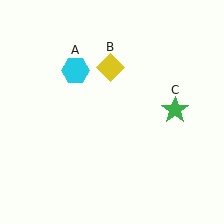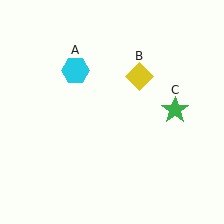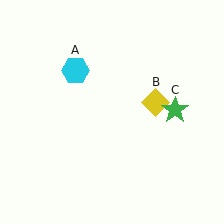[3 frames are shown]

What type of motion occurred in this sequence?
The yellow diamond (object B) rotated clockwise around the center of the scene.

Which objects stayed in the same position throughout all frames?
Cyan hexagon (object A) and green star (object C) remained stationary.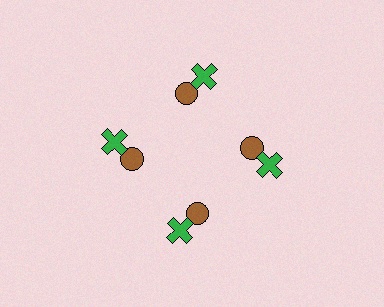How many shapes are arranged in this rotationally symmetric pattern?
There are 8 shapes, arranged in 4 groups of 2.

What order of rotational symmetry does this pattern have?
This pattern has 4-fold rotational symmetry.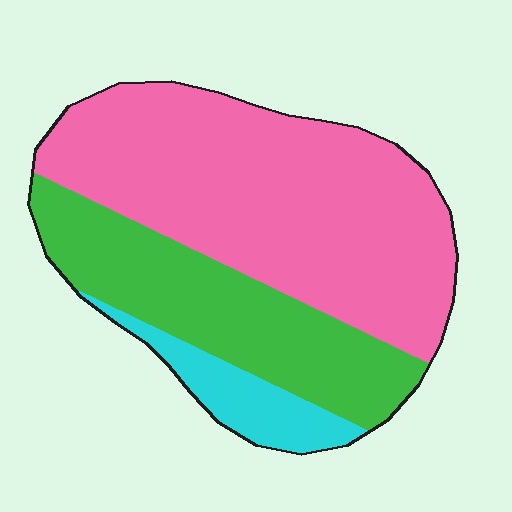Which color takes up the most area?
Pink, at roughly 60%.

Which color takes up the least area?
Cyan, at roughly 10%.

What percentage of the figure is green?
Green covers around 30% of the figure.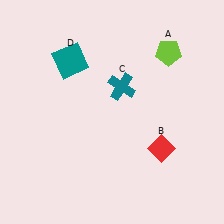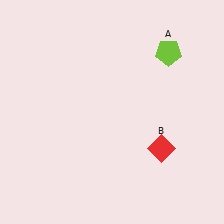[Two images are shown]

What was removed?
The teal cross (C), the teal square (D) were removed in Image 2.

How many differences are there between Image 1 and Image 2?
There are 2 differences between the two images.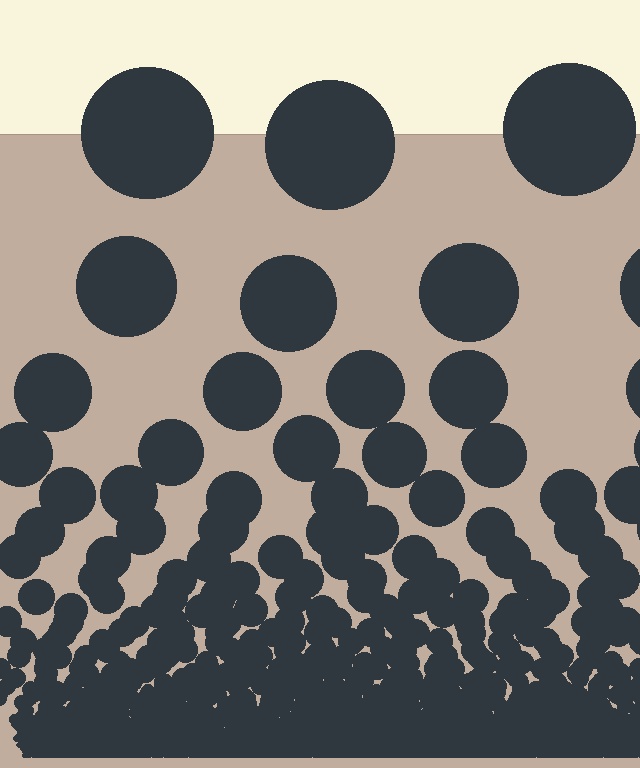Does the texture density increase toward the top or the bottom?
Density increases toward the bottom.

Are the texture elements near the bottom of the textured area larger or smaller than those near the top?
Smaller. The gradient is inverted — elements near the bottom are smaller and denser.